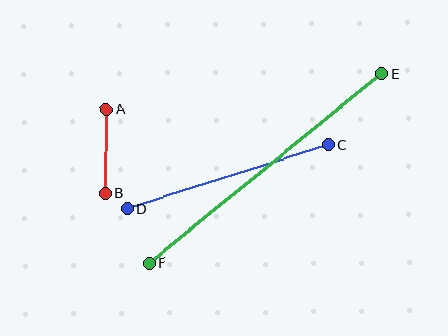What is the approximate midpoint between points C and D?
The midpoint is at approximately (228, 177) pixels.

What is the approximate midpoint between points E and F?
The midpoint is at approximately (265, 168) pixels.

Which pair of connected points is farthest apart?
Points E and F are farthest apart.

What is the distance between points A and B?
The distance is approximately 84 pixels.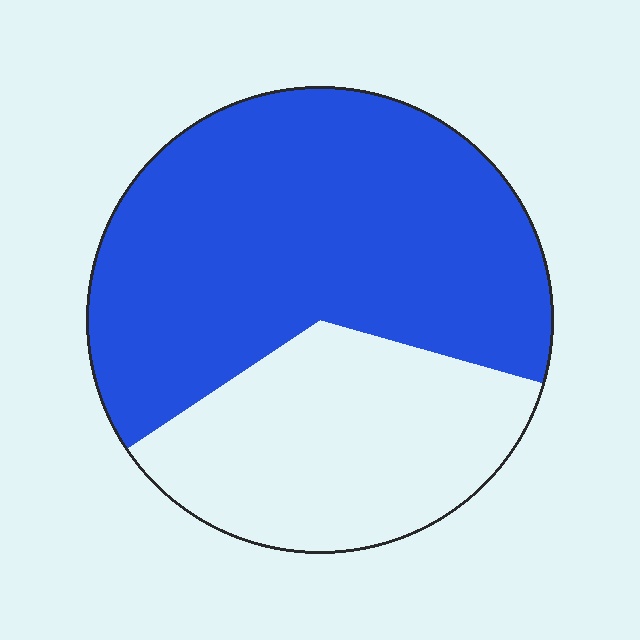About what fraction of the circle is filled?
About five eighths (5/8).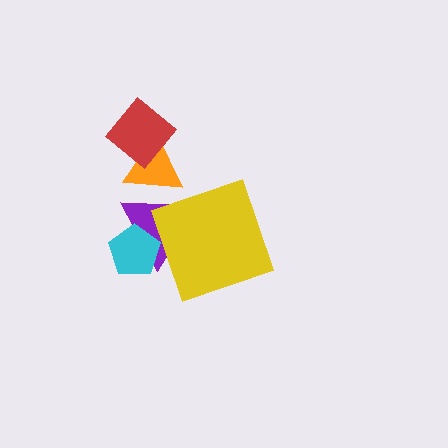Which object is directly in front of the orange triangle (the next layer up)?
The purple triangle is directly in front of the orange triangle.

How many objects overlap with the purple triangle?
3 objects overlap with the purple triangle.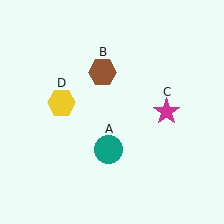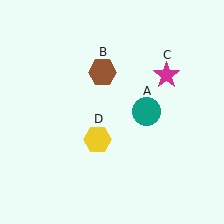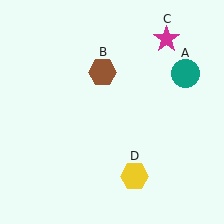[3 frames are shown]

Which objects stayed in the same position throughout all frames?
Brown hexagon (object B) remained stationary.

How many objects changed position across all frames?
3 objects changed position: teal circle (object A), magenta star (object C), yellow hexagon (object D).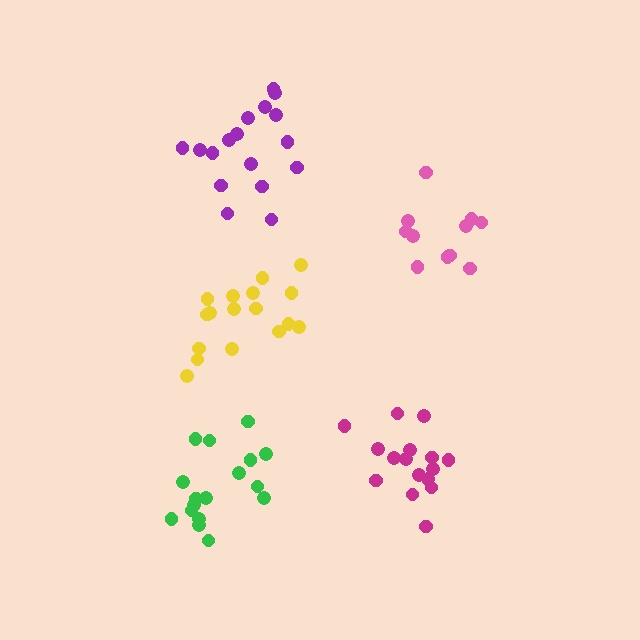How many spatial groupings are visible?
There are 5 spatial groupings.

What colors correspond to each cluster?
The clusters are colored: magenta, pink, green, yellow, purple.